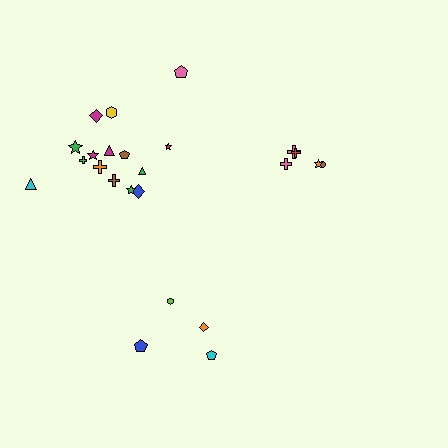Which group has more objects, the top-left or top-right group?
The top-left group.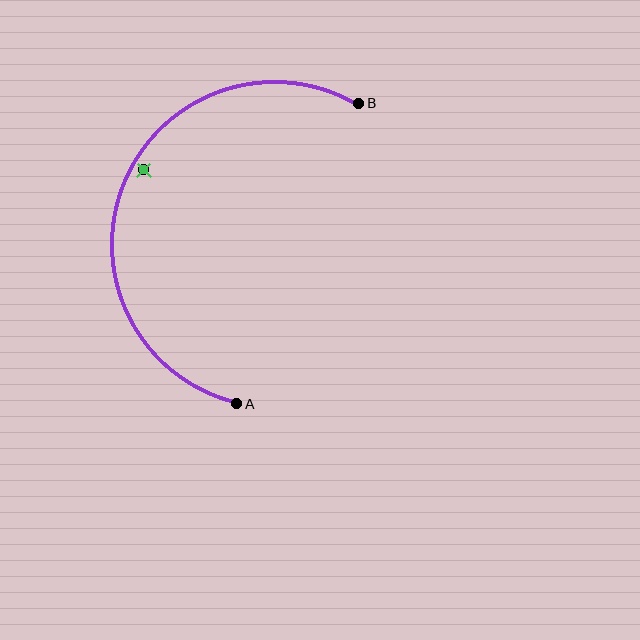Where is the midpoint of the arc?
The arc midpoint is the point on the curve farthest from the straight line joining A and B. It sits to the left of that line.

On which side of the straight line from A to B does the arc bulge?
The arc bulges to the left of the straight line connecting A and B.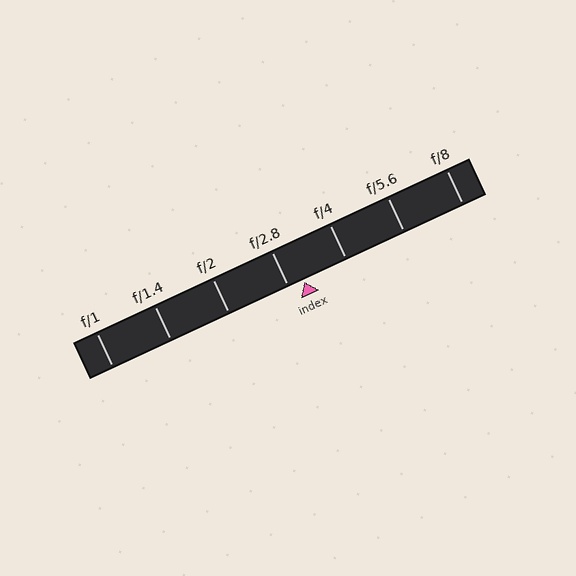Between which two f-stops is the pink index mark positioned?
The index mark is between f/2.8 and f/4.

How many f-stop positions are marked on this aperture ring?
There are 7 f-stop positions marked.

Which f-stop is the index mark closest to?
The index mark is closest to f/2.8.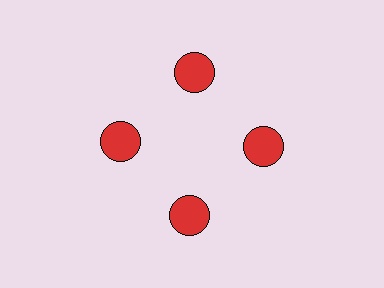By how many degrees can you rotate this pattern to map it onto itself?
The pattern maps onto itself every 90 degrees of rotation.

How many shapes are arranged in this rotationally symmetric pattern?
There are 4 shapes, arranged in 4 groups of 1.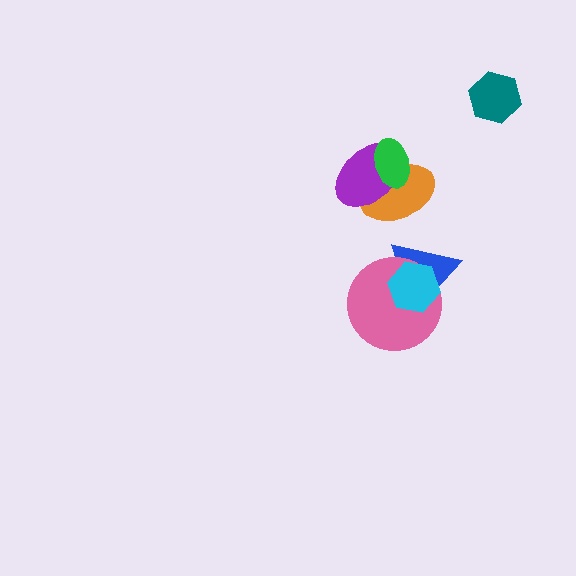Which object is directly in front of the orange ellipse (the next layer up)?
The purple ellipse is directly in front of the orange ellipse.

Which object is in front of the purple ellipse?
The green ellipse is in front of the purple ellipse.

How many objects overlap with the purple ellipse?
2 objects overlap with the purple ellipse.